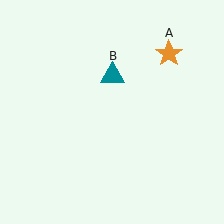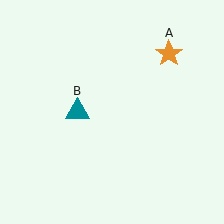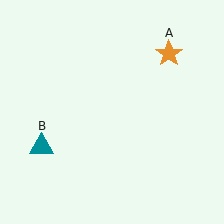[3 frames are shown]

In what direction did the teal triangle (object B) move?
The teal triangle (object B) moved down and to the left.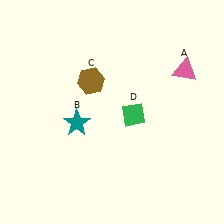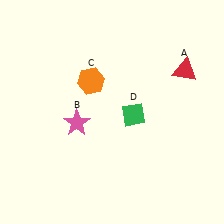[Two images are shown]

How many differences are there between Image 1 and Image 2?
There are 3 differences between the two images.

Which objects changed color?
A changed from pink to red. B changed from teal to pink. C changed from brown to orange.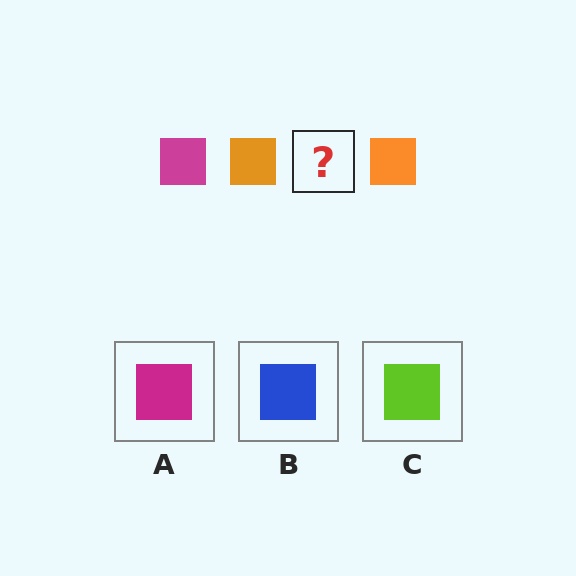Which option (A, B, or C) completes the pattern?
A.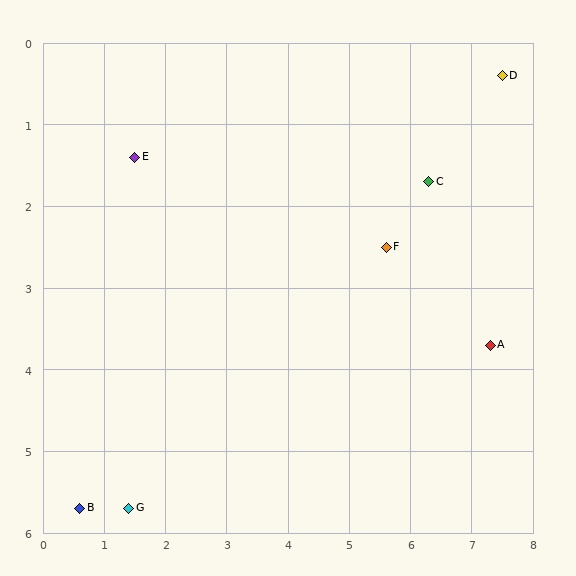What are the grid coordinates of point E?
Point E is at approximately (1.5, 1.4).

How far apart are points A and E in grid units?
Points A and E are about 6.2 grid units apart.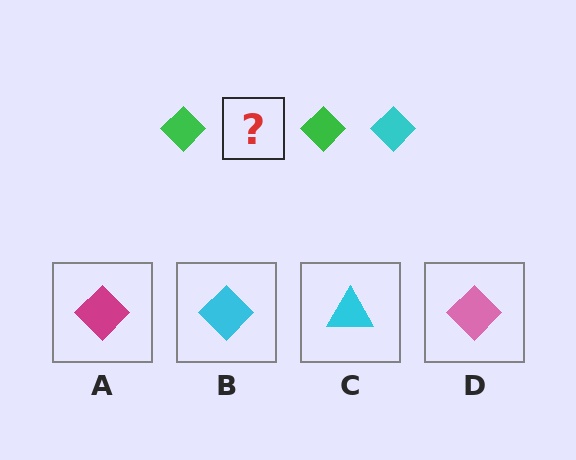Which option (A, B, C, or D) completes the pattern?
B.